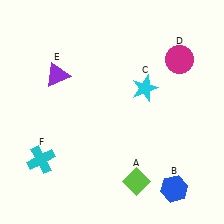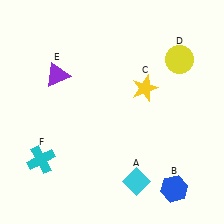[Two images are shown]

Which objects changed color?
A changed from lime to cyan. C changed from cyan to yellow. D changed from magenta to yellow.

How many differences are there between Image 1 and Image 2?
There are 3 differences between the two images.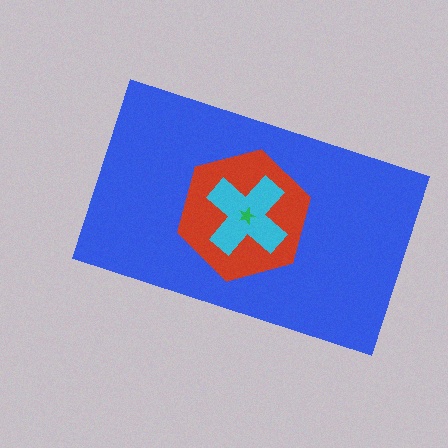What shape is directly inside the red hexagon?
The cyan cross.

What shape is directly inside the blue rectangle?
The red hexagon.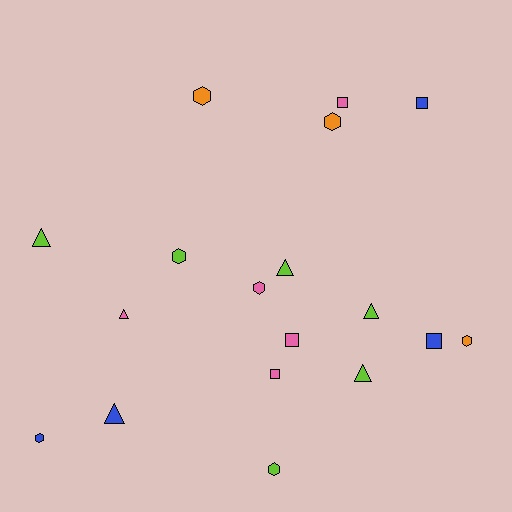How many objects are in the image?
There are 18 objects.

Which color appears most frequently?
Lime, with 6 objects.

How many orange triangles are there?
There are no orange triangles.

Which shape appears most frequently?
Hexagon, with 7 objects.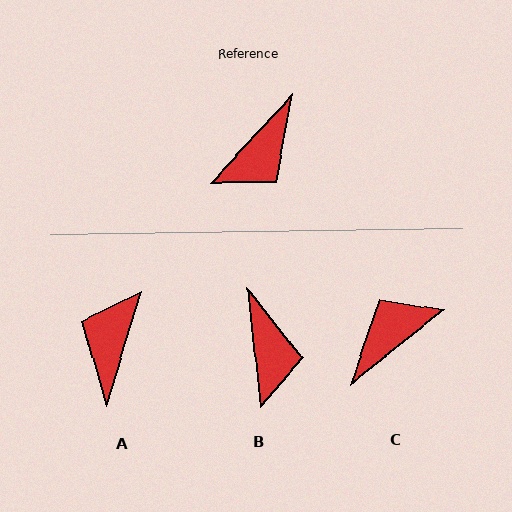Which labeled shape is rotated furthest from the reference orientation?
C, about 171 degrees away.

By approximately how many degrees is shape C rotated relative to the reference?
Approximately 171 degrees counter-clockwise.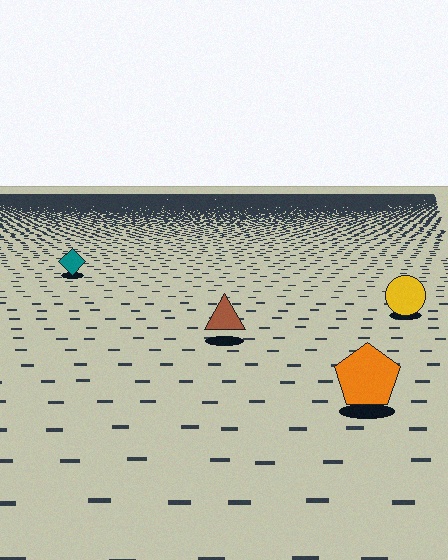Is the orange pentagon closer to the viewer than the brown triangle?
Yes. The orange pentagon is closer — you can tell from the texture gradient: the ground texture is coarser near it.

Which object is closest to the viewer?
The orange pentagon is closest. The texture marks near it are larger and more spread out.